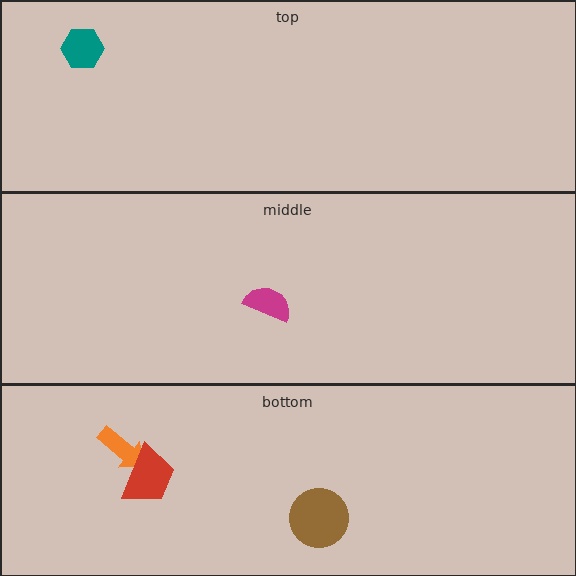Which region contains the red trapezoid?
The bottom region.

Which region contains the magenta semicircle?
The middle region.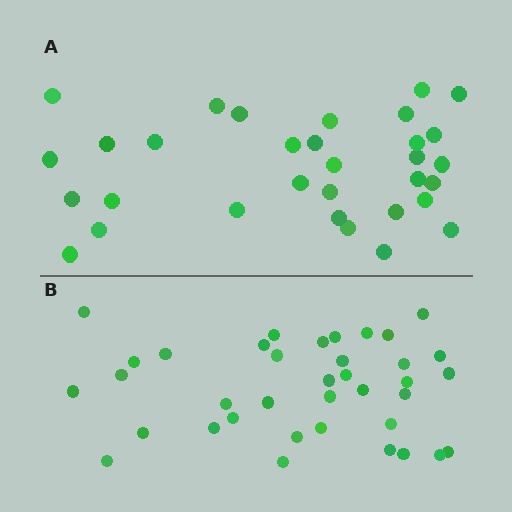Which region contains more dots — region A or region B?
Region B (the bottom region) has more dots.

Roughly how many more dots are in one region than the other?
Region B has about 5 more dots than region A.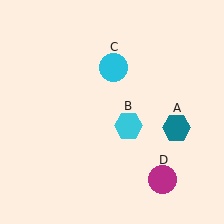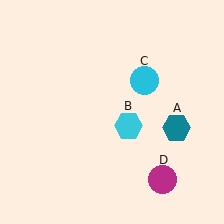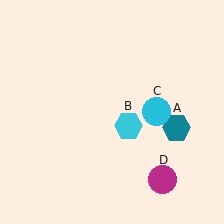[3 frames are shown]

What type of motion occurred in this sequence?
The cyan circle (object C) rotated clockwise around the center of the scene.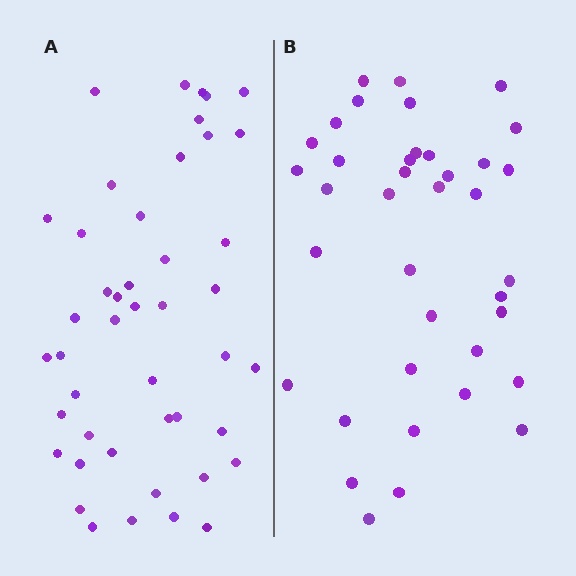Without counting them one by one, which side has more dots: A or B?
Region A (the left region) has more dots.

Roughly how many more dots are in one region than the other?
Region A has roughly 8 or so more dots than region B.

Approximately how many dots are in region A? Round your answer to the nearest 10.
About 40 dots. (The exact count is 45, which rounds to 40.)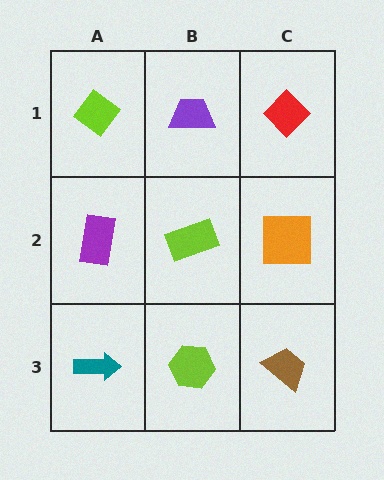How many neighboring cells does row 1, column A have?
2.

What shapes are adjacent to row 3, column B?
A lime rectangle (row 2, column B), a teal arrow (row 3, column A), a brown trapezoid (row 3, column C).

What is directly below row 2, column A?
A teal arrow.